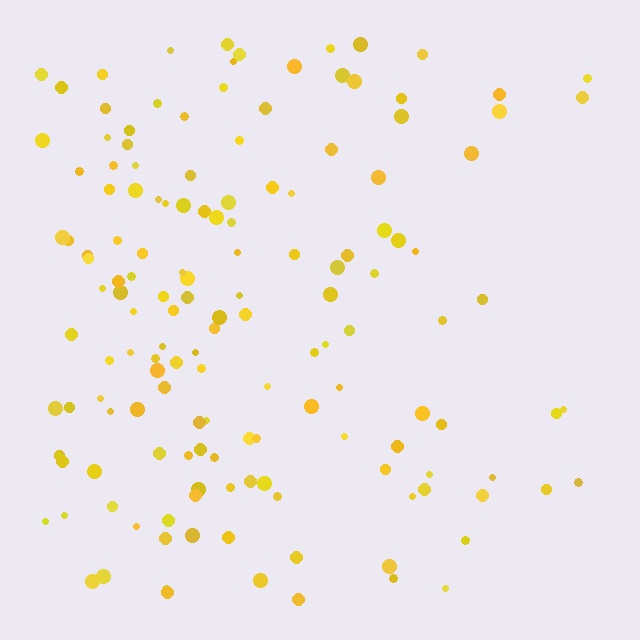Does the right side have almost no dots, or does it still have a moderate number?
Still a moderate number, just noticeably fewer than the left.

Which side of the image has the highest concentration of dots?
The left.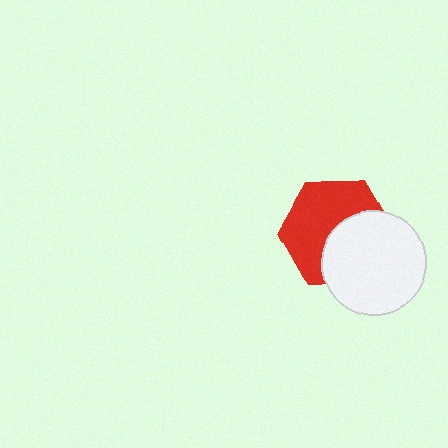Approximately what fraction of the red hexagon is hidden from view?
Roughly 44% of the red hexagon is hidden behind the white circle.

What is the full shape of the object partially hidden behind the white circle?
The partially hidden object is a red hexagon.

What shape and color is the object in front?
The object in front is a white circle.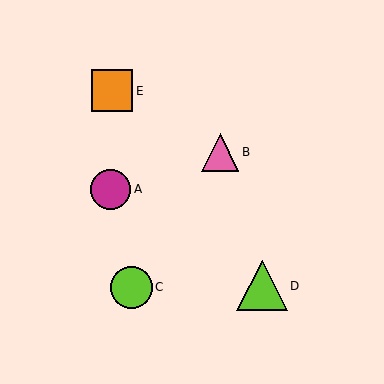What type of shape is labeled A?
Shape A is a magenta circle.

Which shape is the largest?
The lime triangle (labeled D) is the largest.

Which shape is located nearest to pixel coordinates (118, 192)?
The magenta circle (labeled A) at (111, 189) is nearest to that location.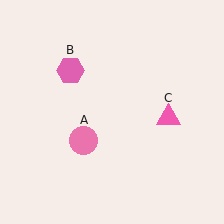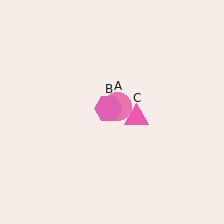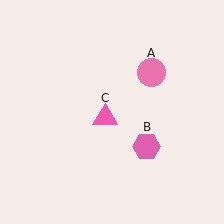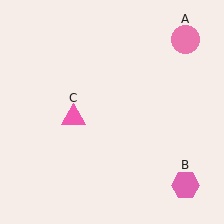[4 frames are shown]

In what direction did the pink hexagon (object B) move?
The pink hexagon (object B) moved down and to the right.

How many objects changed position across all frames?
3 objects changed position: pink circle (object A), pink hexagon (object B), pink triangle (object C).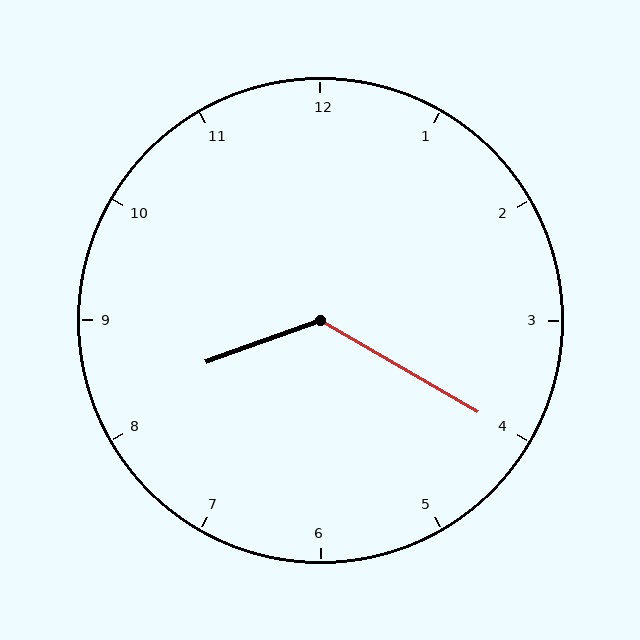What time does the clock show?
8:20.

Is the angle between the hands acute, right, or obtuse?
It is obtuse.